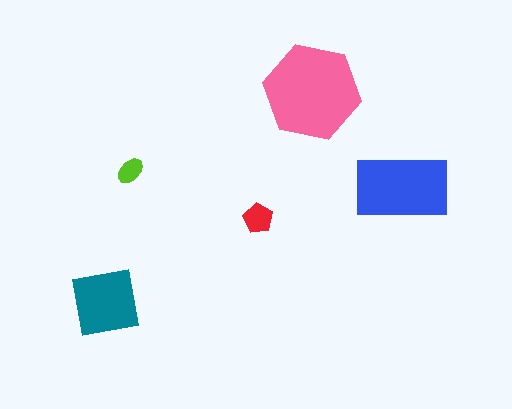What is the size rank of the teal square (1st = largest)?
3rd.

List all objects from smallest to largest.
The lime ellipse, the red pentagon, the teal square, the blue rectangle, the pink hexagon.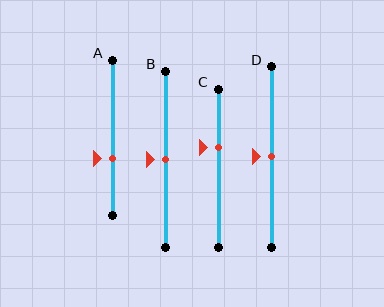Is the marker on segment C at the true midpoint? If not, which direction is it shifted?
No, the marker on segment C is shifted upward by about 13% of the segment length.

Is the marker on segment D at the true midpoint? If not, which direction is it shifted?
Yes, the marker on segment D is at the true midpoint.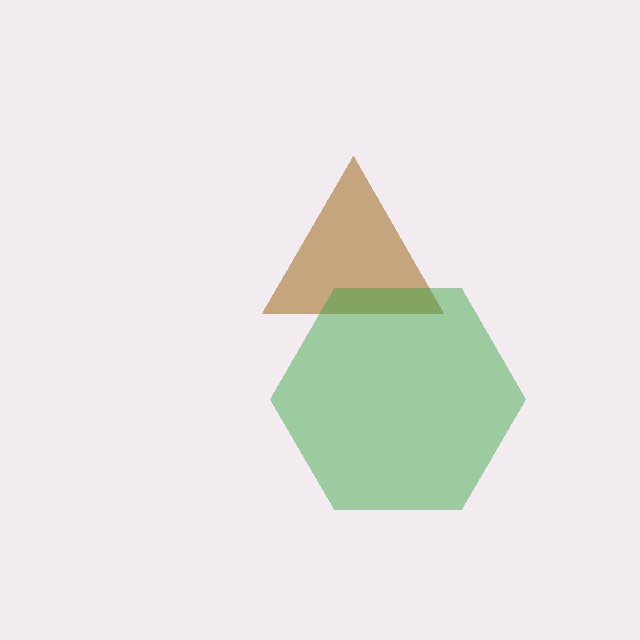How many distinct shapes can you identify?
There are 2 distinct shapes: a brown triangle, a green hexagon.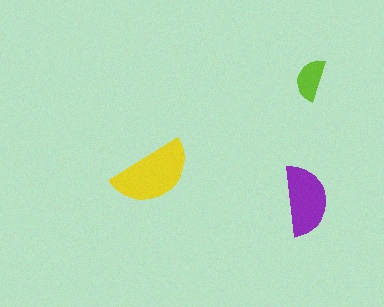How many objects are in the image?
There are 3 objects in the image.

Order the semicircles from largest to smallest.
the yellow one, the purple one, the lime one.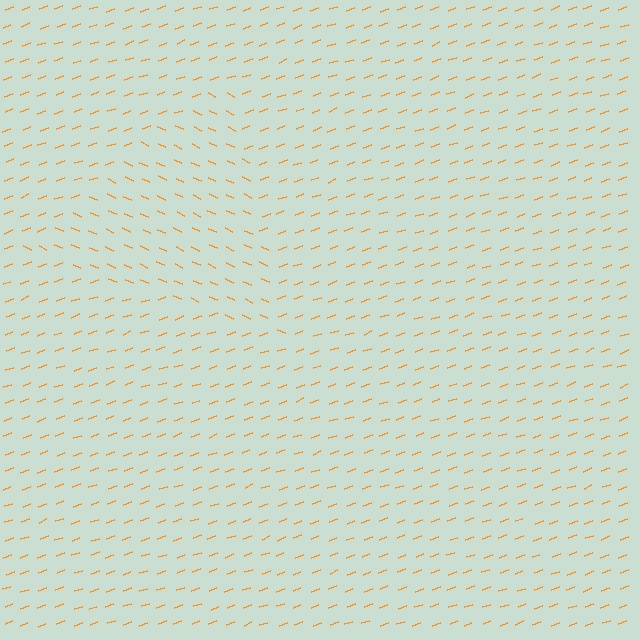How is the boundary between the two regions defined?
The boundary is defined purely by a change in line orientation (approximately 45 degrees difference). All lines are the same color and thickness.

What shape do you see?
I see a triangle.